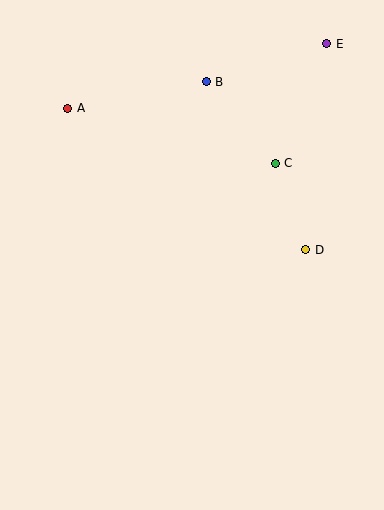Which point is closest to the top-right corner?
Point E is closest to the top-right corner.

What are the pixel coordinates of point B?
Point B is at (206, 82).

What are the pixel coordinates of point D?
Point D is at (306, 250).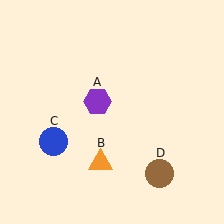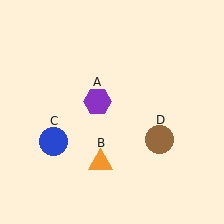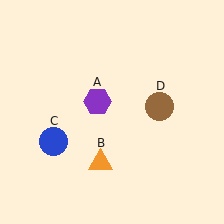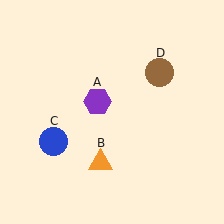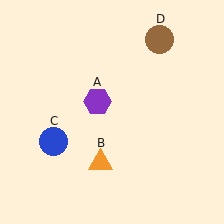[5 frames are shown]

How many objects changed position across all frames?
1 object changed position: brown circle (object D).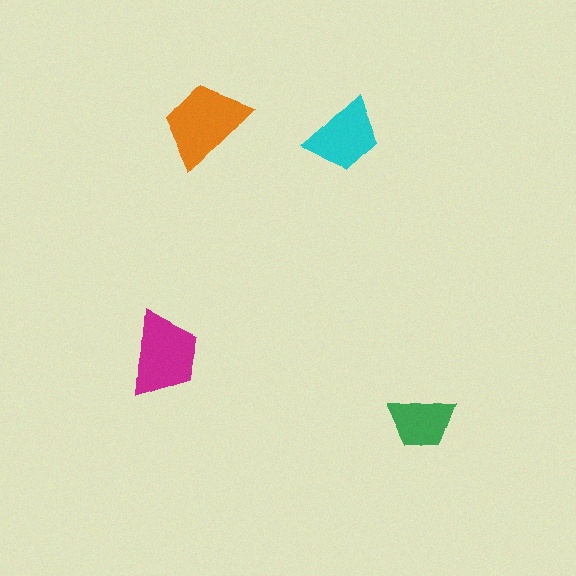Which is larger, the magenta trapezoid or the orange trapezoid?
The orange one.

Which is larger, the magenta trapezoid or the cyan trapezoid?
The magenta one.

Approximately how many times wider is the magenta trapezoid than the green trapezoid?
About 1.5 times wider.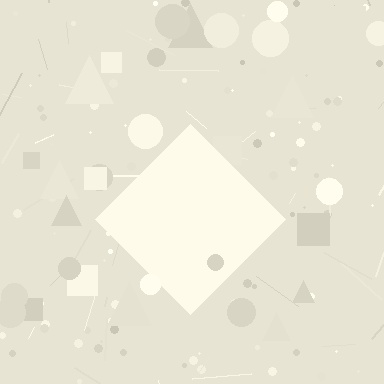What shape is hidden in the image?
A diamond is hidden in the image.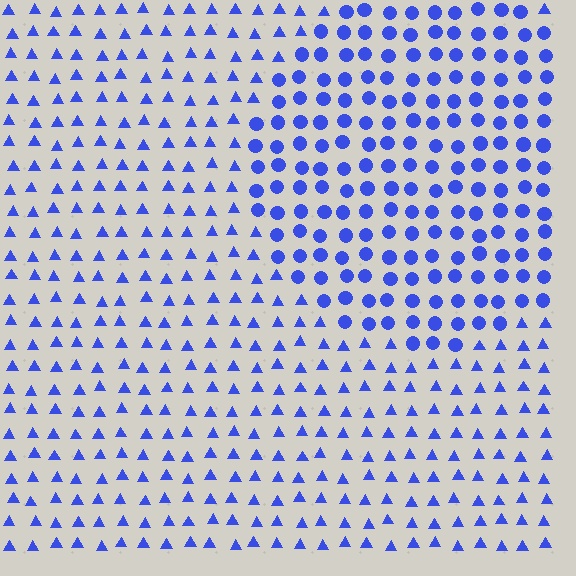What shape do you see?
I see a circle.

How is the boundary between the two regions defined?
The boundary is defined by a change in element shape: circles inside vs. triangles outside. All elements share the same color and spacing.